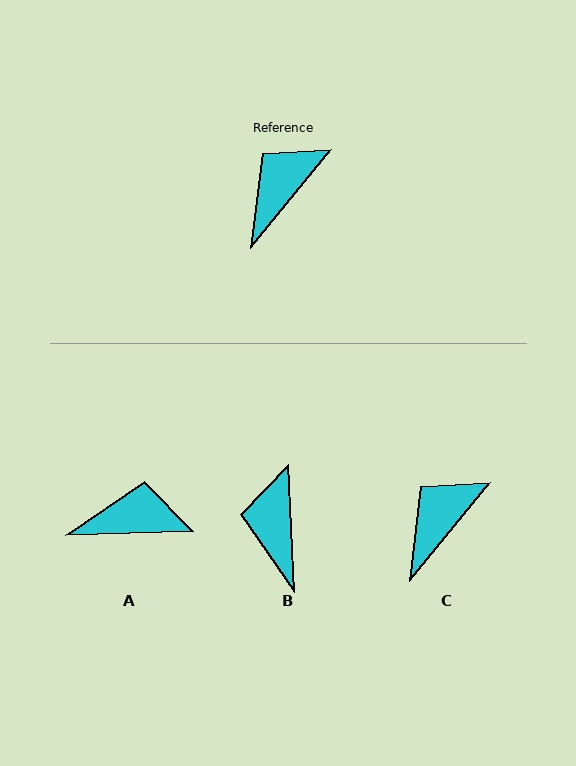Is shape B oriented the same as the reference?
No, it is off by about 42 degrees.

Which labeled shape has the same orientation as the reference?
C.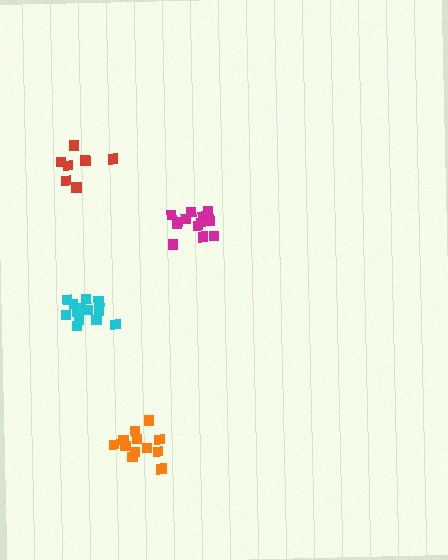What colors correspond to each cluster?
The clusters are colored: cyan, magenta, red, orange.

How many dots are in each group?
Group 1: 13 dots, Group 2: 13 dots, Group 3: 8 dots, Group 4: 12 dots (46 total).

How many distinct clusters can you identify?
There are 4 distinct clusters.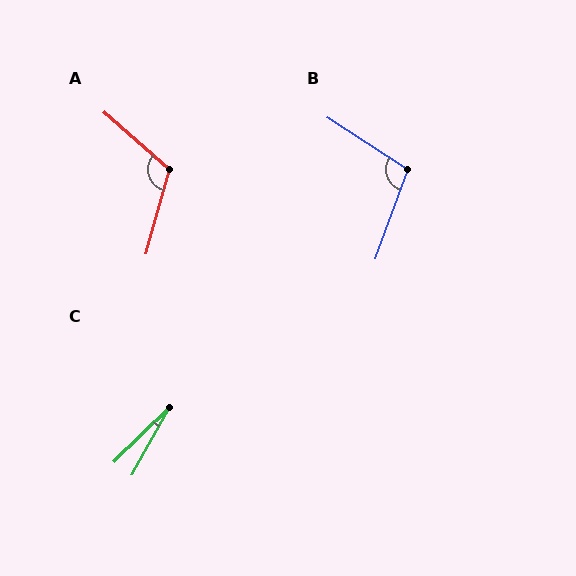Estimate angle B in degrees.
Approximately 103 degrees.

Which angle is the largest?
A, at approximately 116 degrees.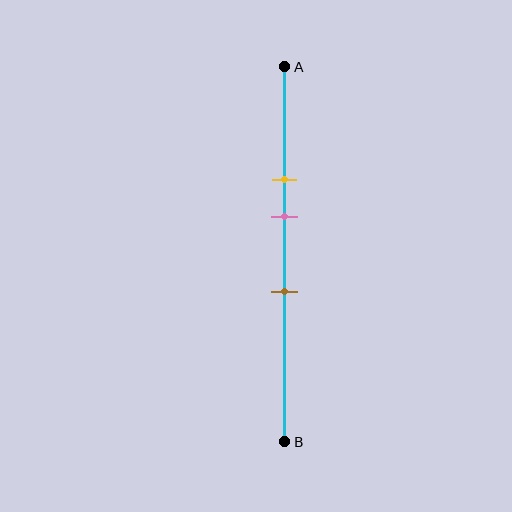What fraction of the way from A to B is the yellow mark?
The yellow mark is approximately 30% (0.3) of the way from A to B.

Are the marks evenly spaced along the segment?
Yes, the marks are approximately evenly spaced.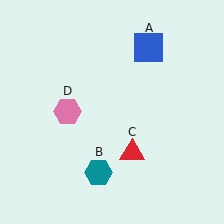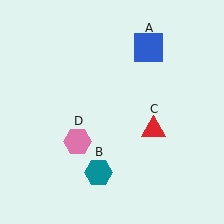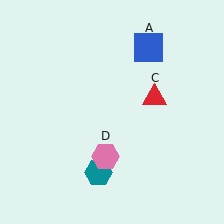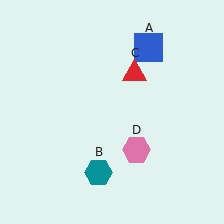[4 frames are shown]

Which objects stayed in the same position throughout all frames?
Blue square (object A) and teal hexagon (object B) remained stationary.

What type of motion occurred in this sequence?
The red triangle (object C), pink hexagon (object D) rotated counterclockwise around the center of the scene.